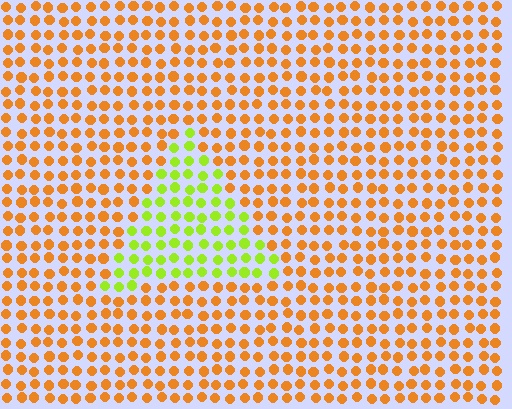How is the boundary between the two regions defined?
The boundary is defined purely by a slight shift in hue (about 55 degrees). Spacing, size, and orientation are identical on both sides.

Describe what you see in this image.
The image is filled with small orange elements in a uniform arrangement. A triangle-shaped region is visible where the elements are tinted to a slightly different hue, forming a subtle color boundary.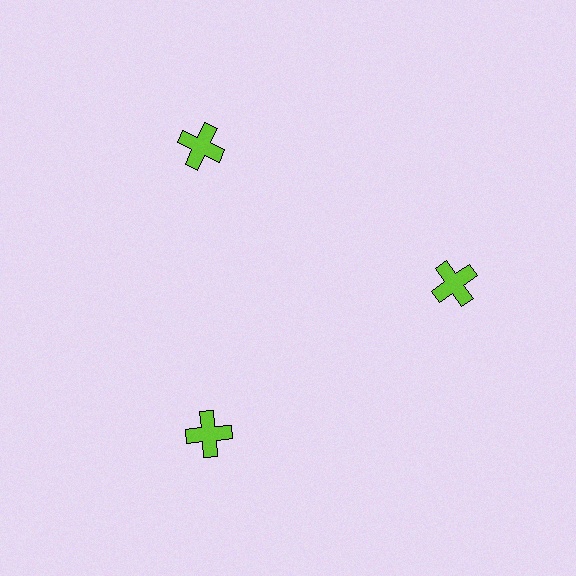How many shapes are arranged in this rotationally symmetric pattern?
There are 3 shapes, arranged in 3 groups of 1.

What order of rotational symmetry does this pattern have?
This pattern has 3-fold rotational symmetry.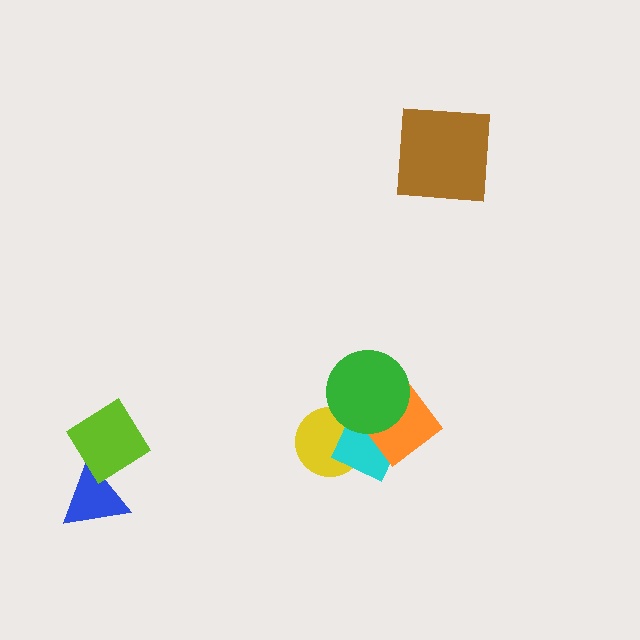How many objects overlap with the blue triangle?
1 object overlaps with the blue triangle.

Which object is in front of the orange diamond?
The green circle is in front of the orange diamond.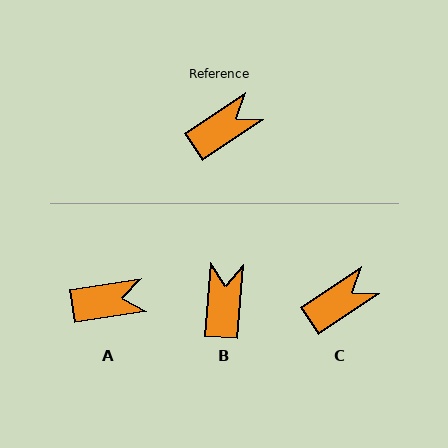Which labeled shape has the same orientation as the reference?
C.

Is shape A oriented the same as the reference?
No, it is off by about 25 degrees.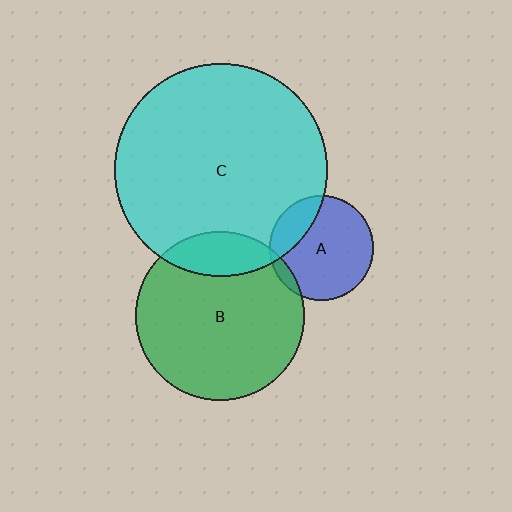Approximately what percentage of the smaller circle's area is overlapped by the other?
Approximately 15%.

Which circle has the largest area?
Circle C (cyan).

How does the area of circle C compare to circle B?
Approximately 1.6 times.